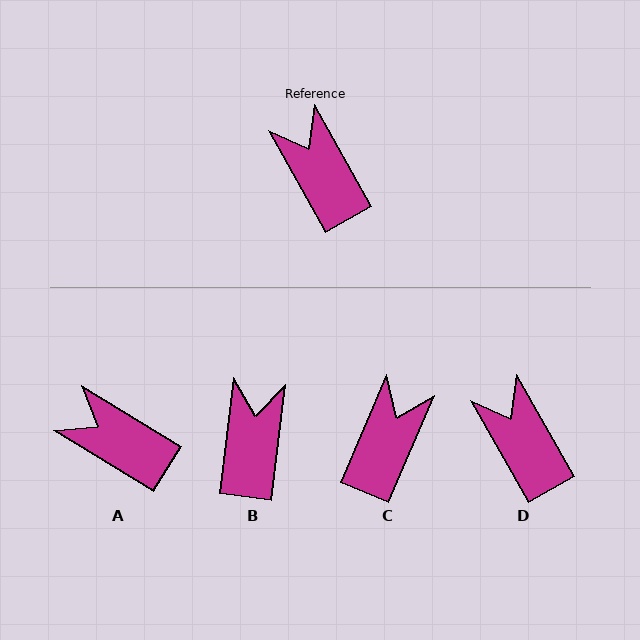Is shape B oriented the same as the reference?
No, it is off by about 37 degrees.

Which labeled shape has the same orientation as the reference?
D.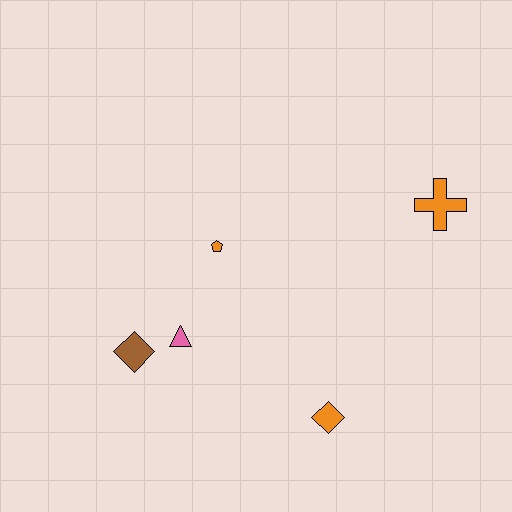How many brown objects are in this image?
There is 1 brown object.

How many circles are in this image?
There are no circles.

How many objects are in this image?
There are 5 objects.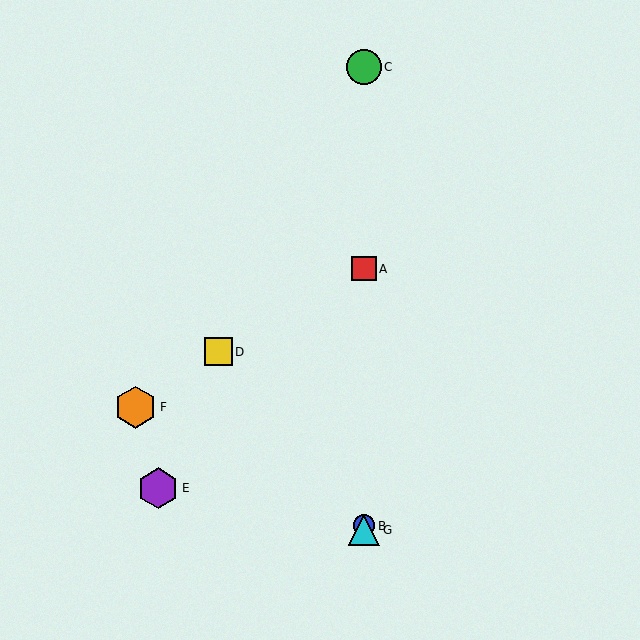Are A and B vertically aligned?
Yes, both are at x≈364.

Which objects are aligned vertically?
Objects A, B, C, G are aligned vertically.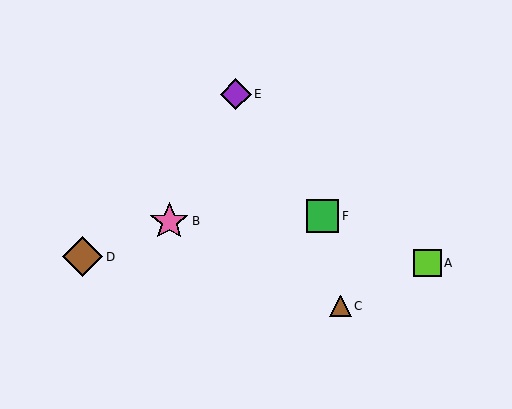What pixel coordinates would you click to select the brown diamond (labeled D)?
Click at (83, 257) to select the brown diamond D.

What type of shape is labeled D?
Shape D is a brown diamond.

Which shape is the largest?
The brown diamond (labeled D) is the largest.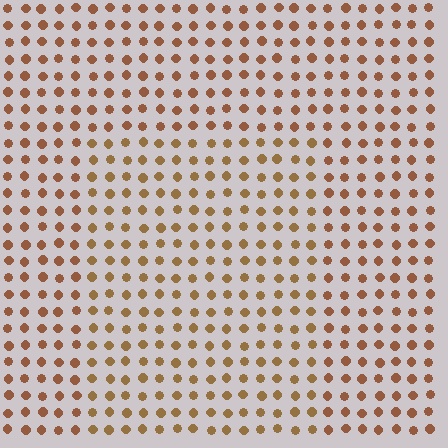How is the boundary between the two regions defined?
The boundary is defined purely by a slight shift in hue (about 17 degrees). Spacing, size, and orientation are identical on both sides.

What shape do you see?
I see a rectangle.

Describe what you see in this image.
The image is filled with small brown elements in a uniform arrangement. A rectangle-shaped region is visible where the elements are tinted to a slightly different hue, forming a subtle color boundary.